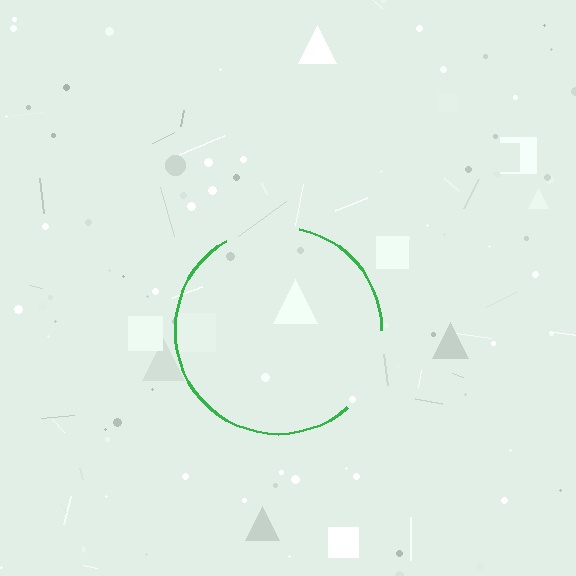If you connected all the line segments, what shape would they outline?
They would outline a circle.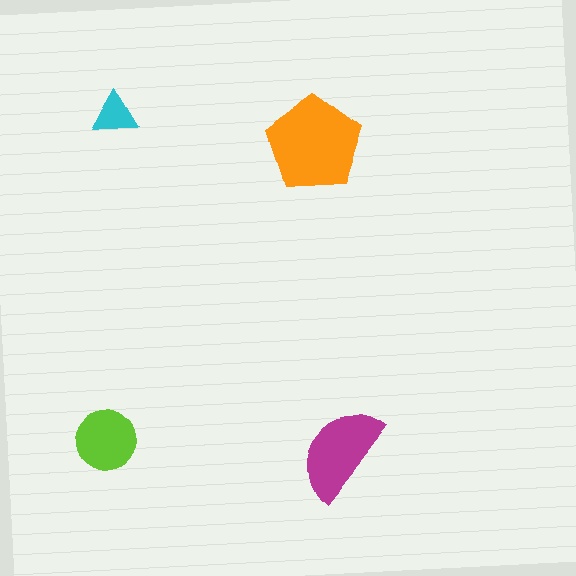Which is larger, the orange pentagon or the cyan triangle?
The orange pentagon.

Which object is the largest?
The orange pentagon.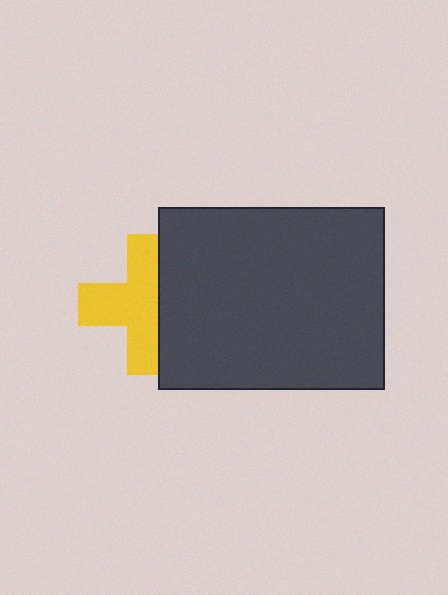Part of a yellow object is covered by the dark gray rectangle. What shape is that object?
It is a cross.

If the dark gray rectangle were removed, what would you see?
You would see the complete yellow cross.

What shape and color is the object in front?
The object in front is a dark gray rectangle.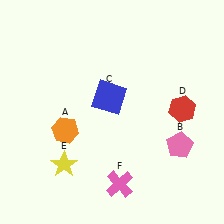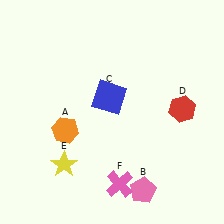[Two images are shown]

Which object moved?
The pink pentagon (B) moved down.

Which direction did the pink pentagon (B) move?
The pink pentagon (B) moved down.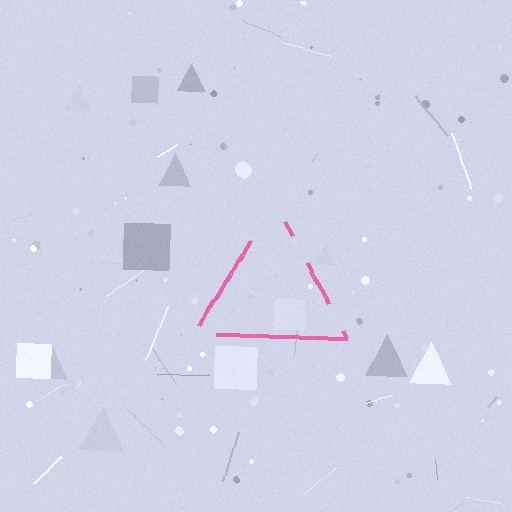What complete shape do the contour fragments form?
The contour fragments form a triangle.